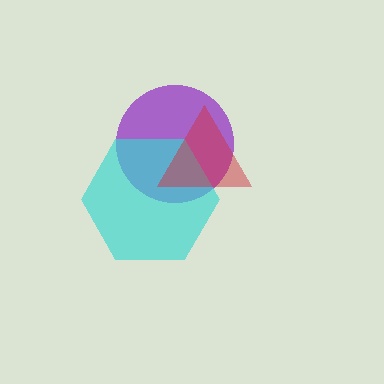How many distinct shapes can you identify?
There are 3 distinct shapes: a purple circle, a cyan hexagon, a red triangle.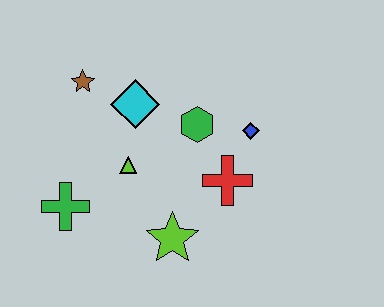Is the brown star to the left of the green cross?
No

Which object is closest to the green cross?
The lime triangle is closest to the green cross.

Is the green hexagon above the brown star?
No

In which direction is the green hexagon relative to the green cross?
The green hexagon is to the right of the green cross.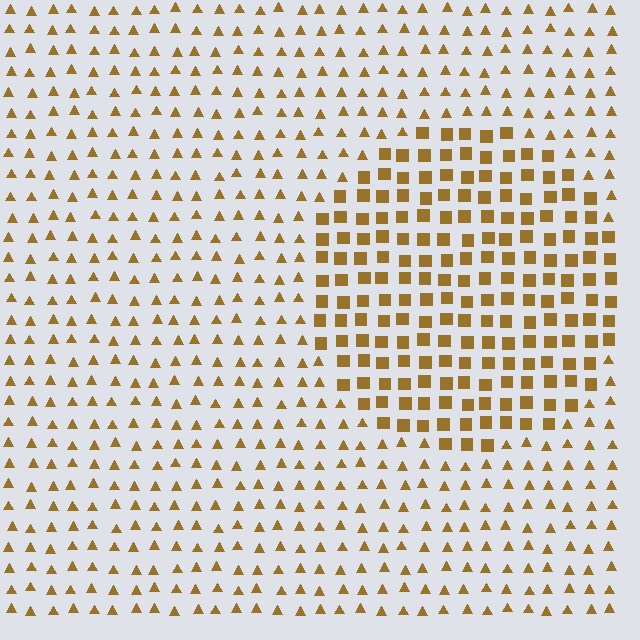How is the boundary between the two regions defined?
The boundary is defined by a change in element shape: squares inside vs. triangles outside. All elements share the same color and spacing.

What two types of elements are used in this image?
The image uses squares inside the circle region and triangles outside it.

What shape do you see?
I see a circle.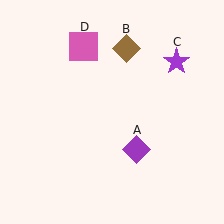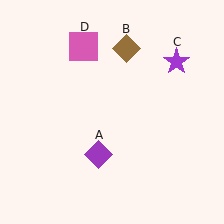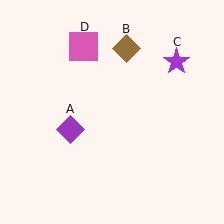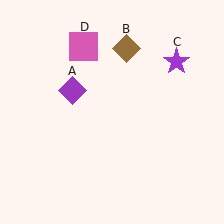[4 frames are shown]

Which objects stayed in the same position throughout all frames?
Brown diamond (object B) and purple star (object C) and pink square (object D) remained stationary.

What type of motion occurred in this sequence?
The purple diamond (object A) rotated clockwise around the center of the scene.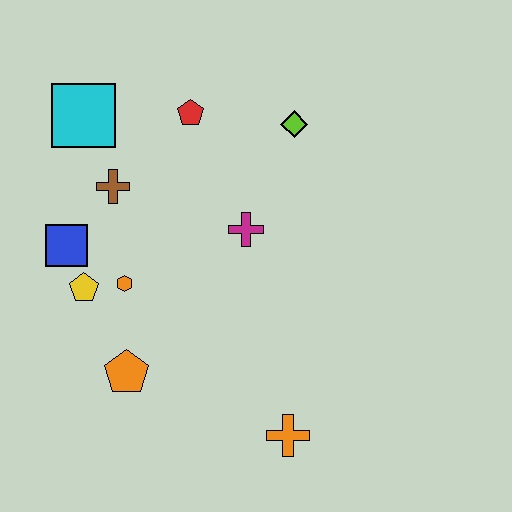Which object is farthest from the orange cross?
The cyan square is farthest from the orange cross.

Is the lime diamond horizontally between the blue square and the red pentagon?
No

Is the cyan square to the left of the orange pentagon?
Yes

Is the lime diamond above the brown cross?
Yes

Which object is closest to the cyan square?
The brown cross is closest to the cyan square.